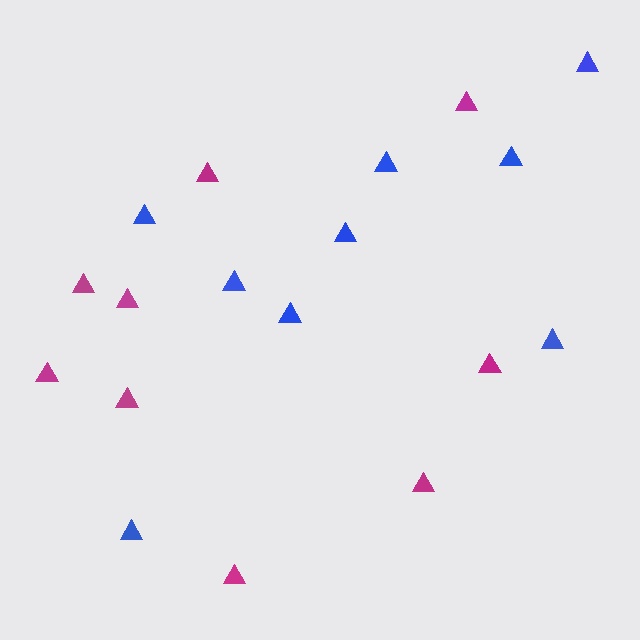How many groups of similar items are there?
There are 2 groups: one group of magenta triangles (9) and one group of blue triangles (9).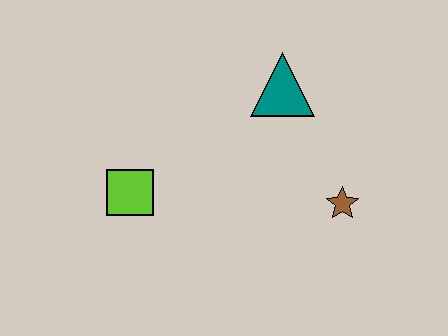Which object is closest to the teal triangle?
The brown star is closest to the teal triangle.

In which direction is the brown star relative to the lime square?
The brown star is to the right of the lime square.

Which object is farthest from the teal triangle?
The lime square is farthest from the teal triangle.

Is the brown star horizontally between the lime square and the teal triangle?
No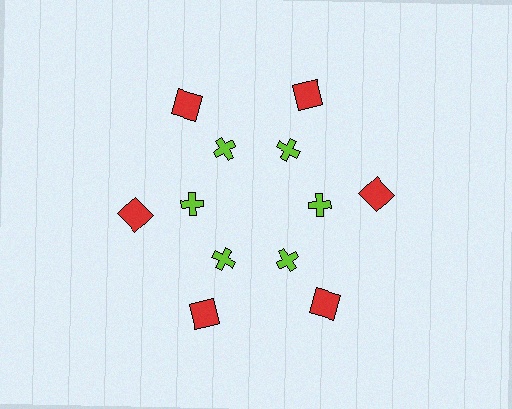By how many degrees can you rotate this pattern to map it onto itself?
The pattern maps onto itself every 60 degrees of rotation.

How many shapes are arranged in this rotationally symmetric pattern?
There are 12 shapes, arranged in 6 groups of 2.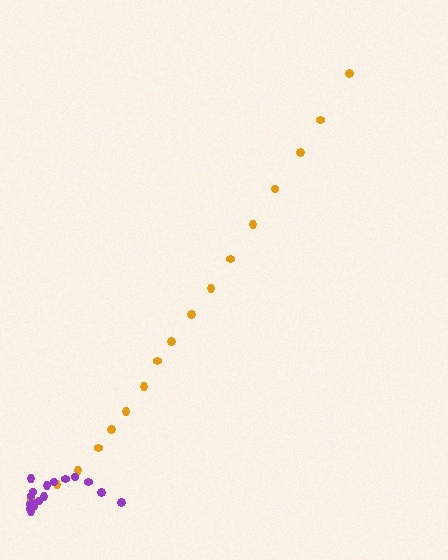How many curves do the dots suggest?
There are 2 distinct paths.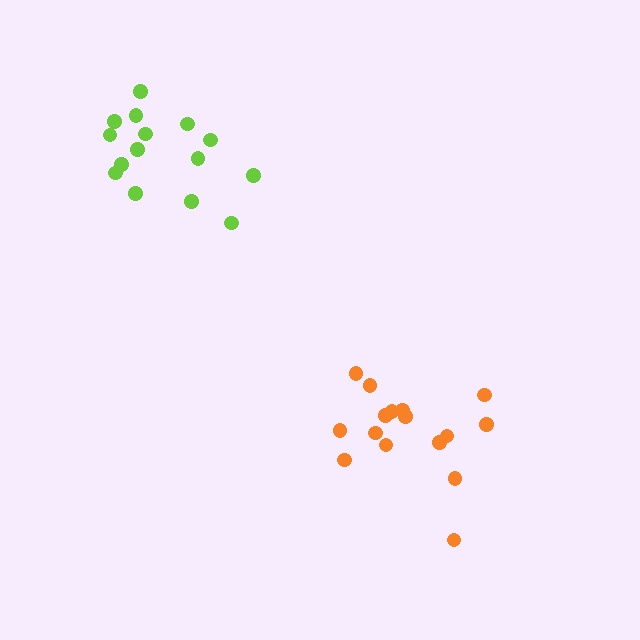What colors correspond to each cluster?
The clusters are colored: lime, orange.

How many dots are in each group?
Group 1: 15 dots, Group 2: 16 dots (31 total).